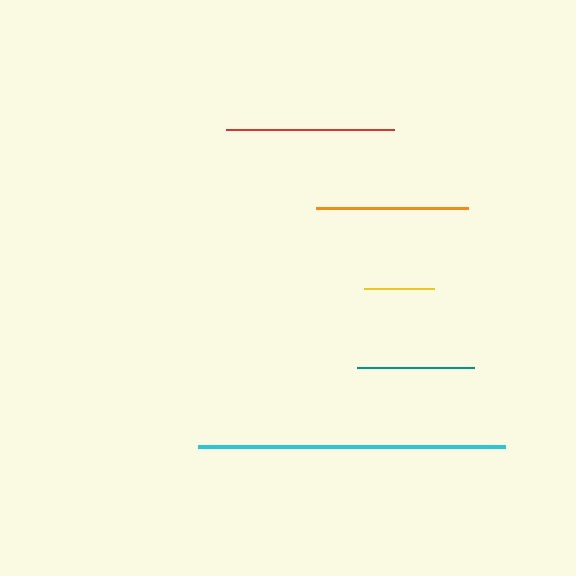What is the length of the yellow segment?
The yellow segment is approximately 70 pixels long.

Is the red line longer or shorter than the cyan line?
The cyan line is longer than the red line.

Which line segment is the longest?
The cyan line is the longest at approximately 307 pixels.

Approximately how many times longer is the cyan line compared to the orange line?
The cyan line is approximately 2.0 times the length of the orange line.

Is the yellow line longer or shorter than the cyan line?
The cyan line is longer than the yellow line.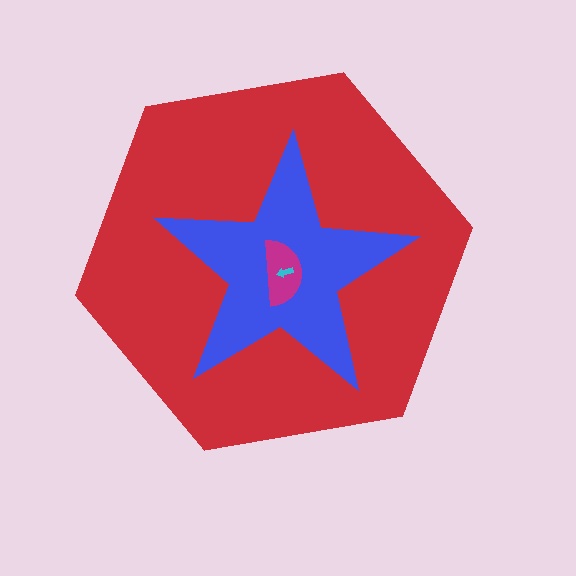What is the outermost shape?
The red hexagon.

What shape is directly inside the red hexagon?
The blue star.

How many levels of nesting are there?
4.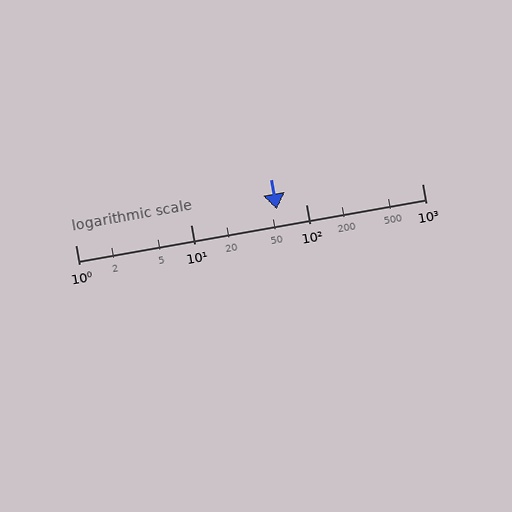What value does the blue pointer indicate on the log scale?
The pointer indicates approximately 55.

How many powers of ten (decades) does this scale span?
The scale spans 3 decades, from 1 to 1000.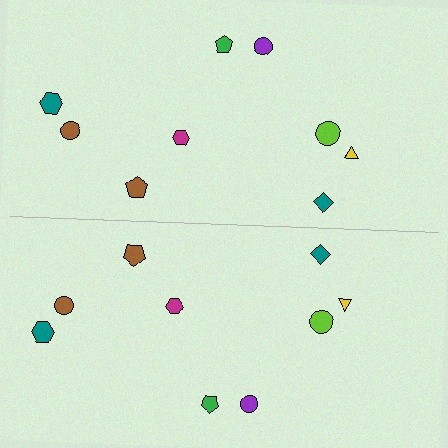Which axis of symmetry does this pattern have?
The pattern has a horizontal axis of symmetry running through the center of the image.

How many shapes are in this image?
There are 18 shapes in this image.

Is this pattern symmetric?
Yes, this pattern has bilateral (reflection) symmetry.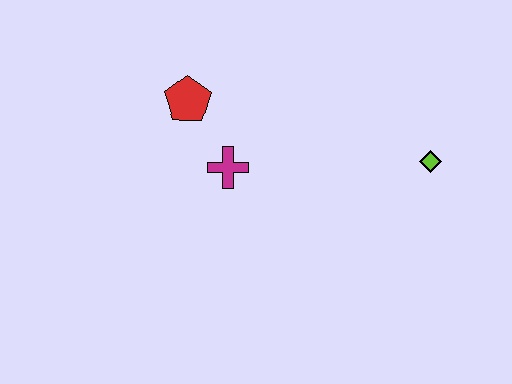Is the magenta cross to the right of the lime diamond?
No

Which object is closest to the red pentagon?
The magenta cross is closest to the red pentagon.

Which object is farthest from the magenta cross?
The lime diamond is farthest from the magenta cross.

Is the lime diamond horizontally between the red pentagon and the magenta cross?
No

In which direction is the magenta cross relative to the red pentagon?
The magenta cross is below the red pentagon.